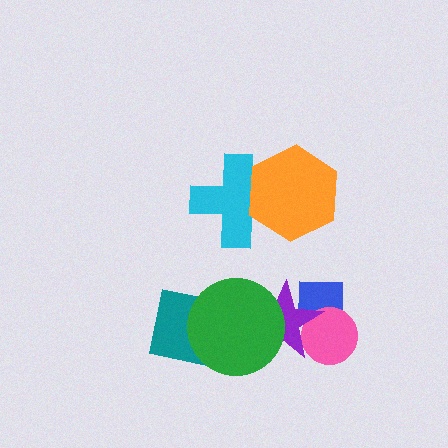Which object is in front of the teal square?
The green circle is in front of the teal square.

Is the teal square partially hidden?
Yes, it is partially covered by another shape.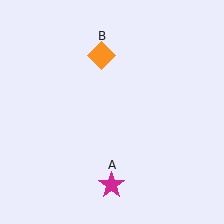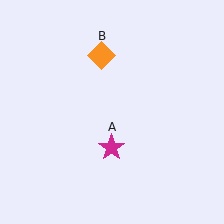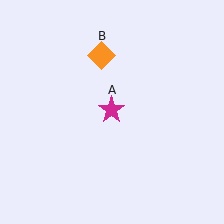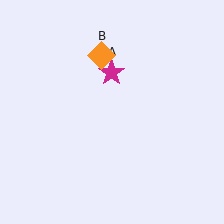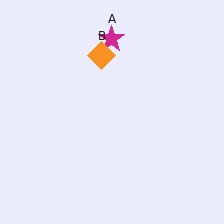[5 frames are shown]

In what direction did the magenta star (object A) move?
The magenta star (object A) moved up.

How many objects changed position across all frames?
1 object changed position: magenta star (object A).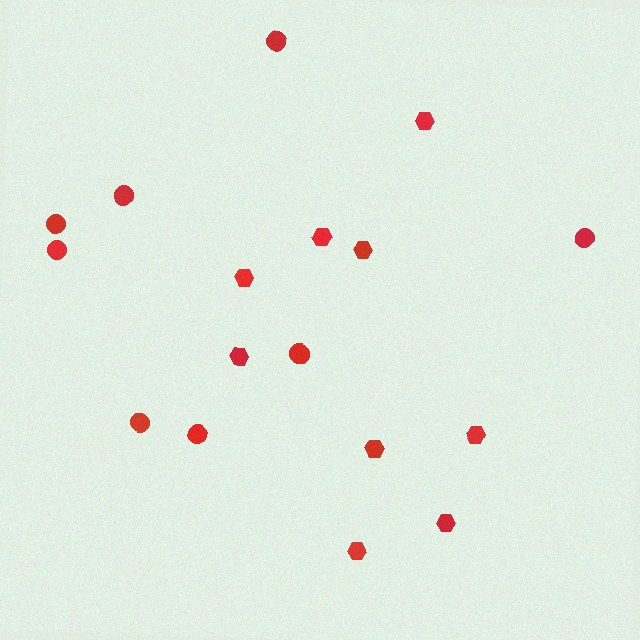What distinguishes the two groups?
There are 2 groups: one group of hexagons (9) and one group of circles (8).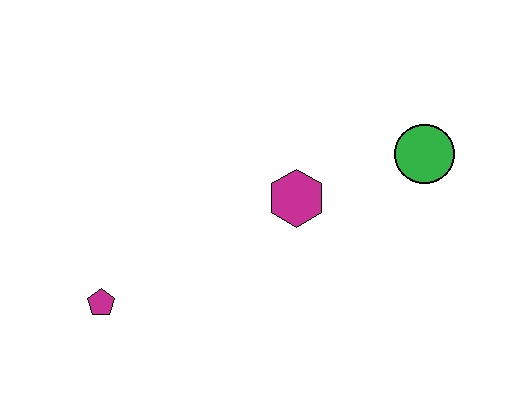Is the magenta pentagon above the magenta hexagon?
No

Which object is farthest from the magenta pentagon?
The green circle is farthest from the magenta pentagon.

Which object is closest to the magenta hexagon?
The green circle is closest to the magenta hexagon.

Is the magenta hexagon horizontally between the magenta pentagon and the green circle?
Yes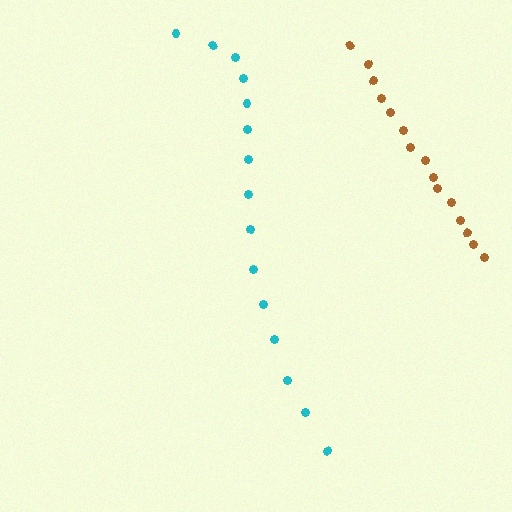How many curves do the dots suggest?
There are 2 distinct paths.